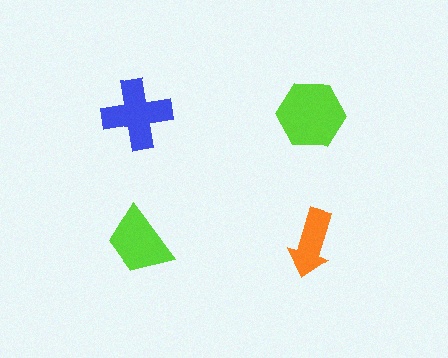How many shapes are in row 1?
2 shapes.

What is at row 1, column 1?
A blue cross.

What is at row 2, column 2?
An orange arrow.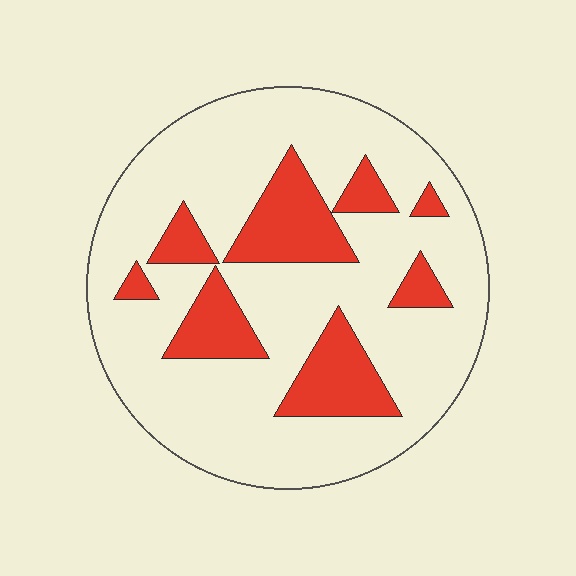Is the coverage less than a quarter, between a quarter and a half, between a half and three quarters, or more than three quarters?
Less than a quarter.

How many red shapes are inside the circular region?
8.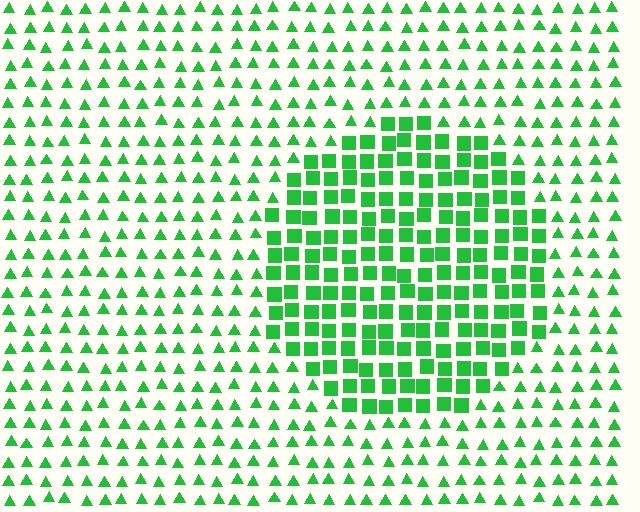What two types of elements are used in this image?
The image uses squares inside the circle region and triangles outside it.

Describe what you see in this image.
The image is filled with small green elements arranged in a uniform grid. A circle-shaped region contains squares, while the surrounding area contains triangles. The boundary is defined purely by the change in element shape.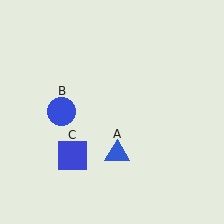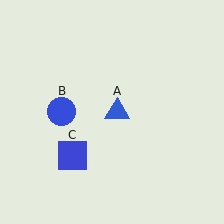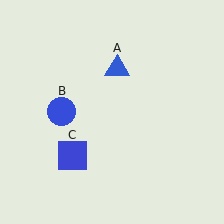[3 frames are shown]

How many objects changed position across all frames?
1 object changed position: blue triangle (object A).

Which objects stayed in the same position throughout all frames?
Blue circle (object B) and blue square (object C) remained stationary.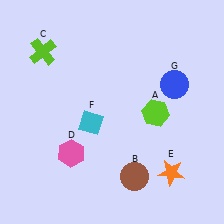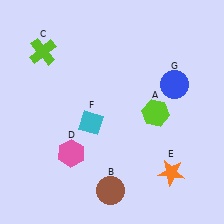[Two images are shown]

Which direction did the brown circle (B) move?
The brown circle (B) moved left.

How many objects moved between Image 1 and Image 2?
1 object moved between the two images.